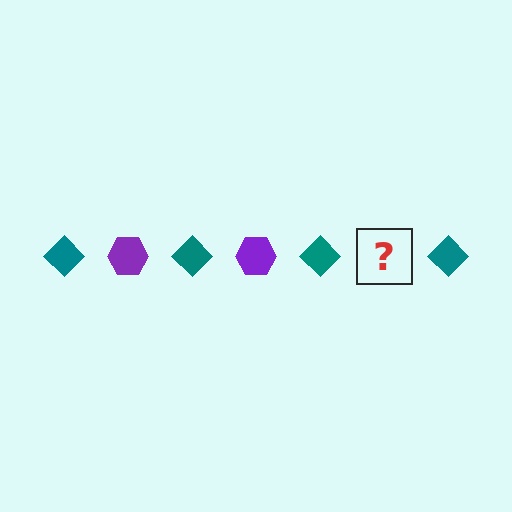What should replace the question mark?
The question mark should be replaced with a purple hexagon.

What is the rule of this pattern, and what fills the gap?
The rule is that the pattern alternates between teal diamond and purple hexagon. The gap should be filled with a purple hexagon.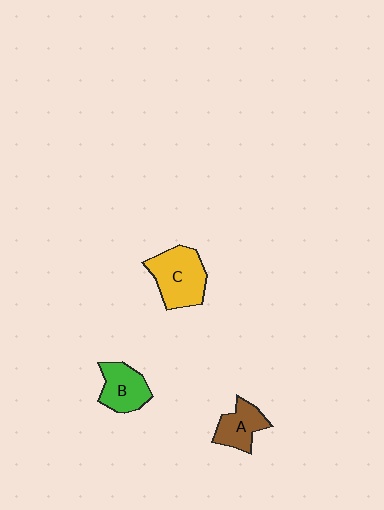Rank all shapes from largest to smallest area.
From largest to smallest: C (yellow), B (green), A (brown).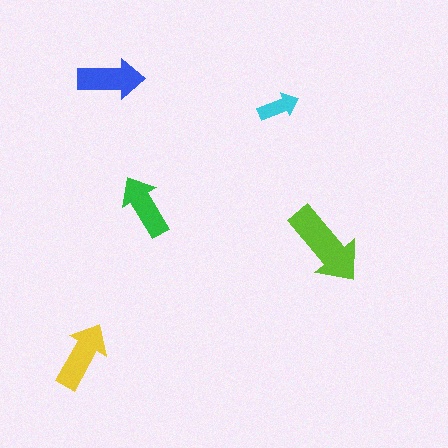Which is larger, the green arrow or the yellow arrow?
The yellow one.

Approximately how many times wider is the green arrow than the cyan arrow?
About 1.5 times wider.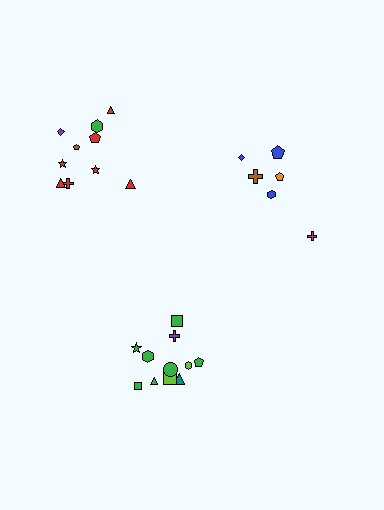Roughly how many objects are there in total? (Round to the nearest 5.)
Roughly 30 objects in total.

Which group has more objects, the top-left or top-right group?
The top-left group.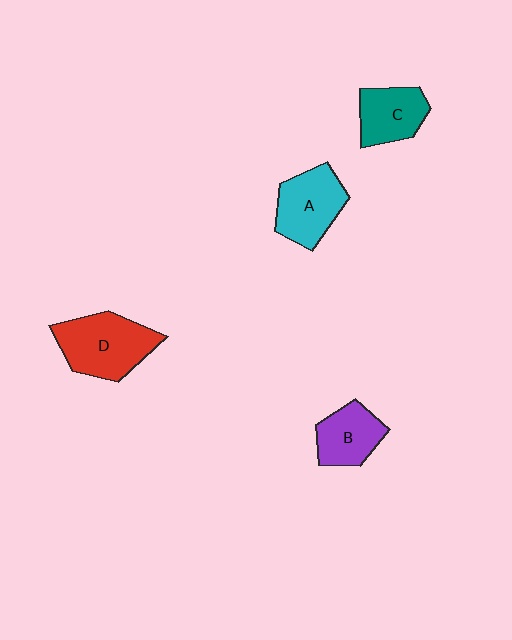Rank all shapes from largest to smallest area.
From largest to smallest: D (red), A (cyan), C (teal), B (purple).